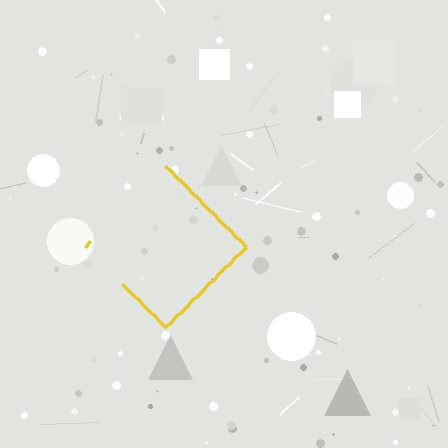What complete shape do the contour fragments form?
The contour fragments form a diamond.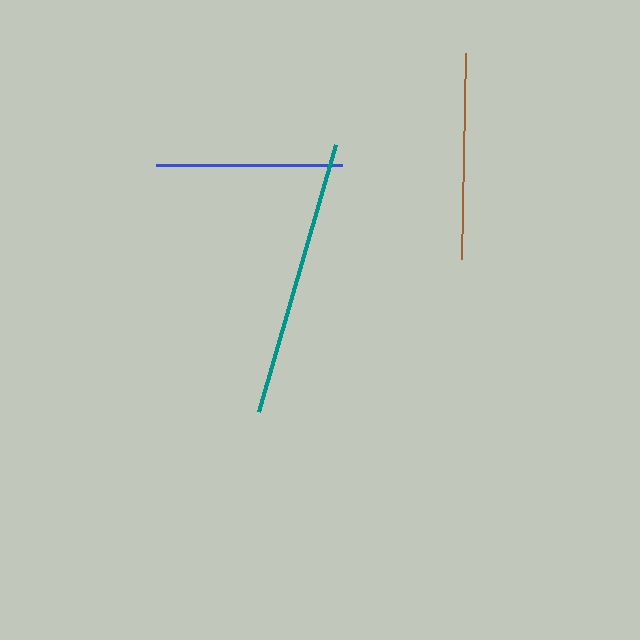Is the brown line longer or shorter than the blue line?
The brown line is longer than the blue line.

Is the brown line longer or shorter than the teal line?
The teal line is longer than the brown line.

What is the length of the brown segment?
The brown segment is approximately 206 pixels long.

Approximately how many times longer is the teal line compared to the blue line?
The teal line is approximately 1.5 times the length of the blue line.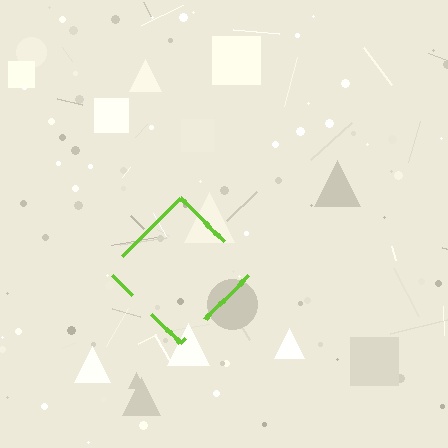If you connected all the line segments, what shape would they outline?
They would outline a diamond.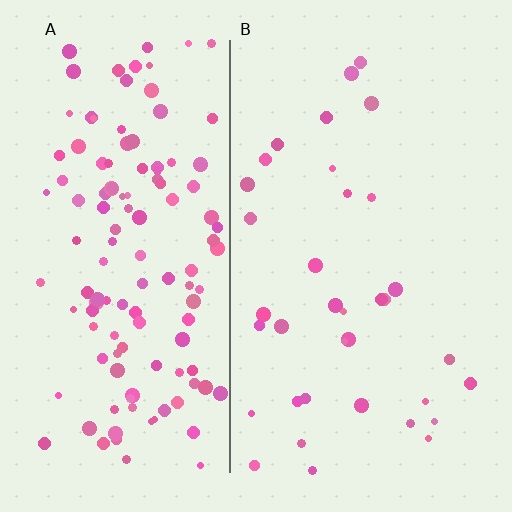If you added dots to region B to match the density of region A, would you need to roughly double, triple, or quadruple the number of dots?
Approximately quadruple.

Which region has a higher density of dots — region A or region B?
A (the left).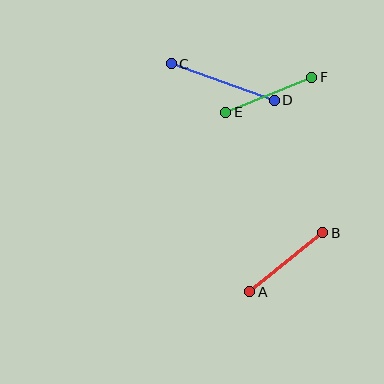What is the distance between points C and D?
The distance is approximately 109 pixels.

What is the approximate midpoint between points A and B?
The midpoint is at approximately (286, 262) pixels.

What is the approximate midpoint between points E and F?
The midpoint is at approximately (269, 95) pixels.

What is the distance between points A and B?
The distance is approximately 94 pixels.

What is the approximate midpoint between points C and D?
The midpoint is at approximately (223, 82) pixels.